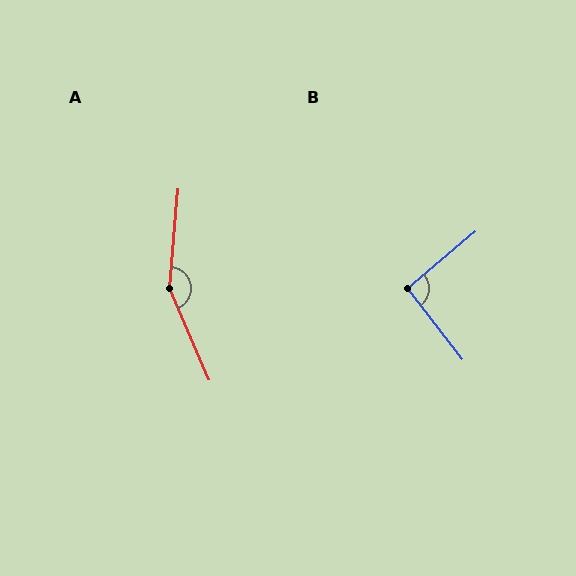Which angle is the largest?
A, at approximately 151 degrees.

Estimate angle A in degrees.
Approximately 151 degrees.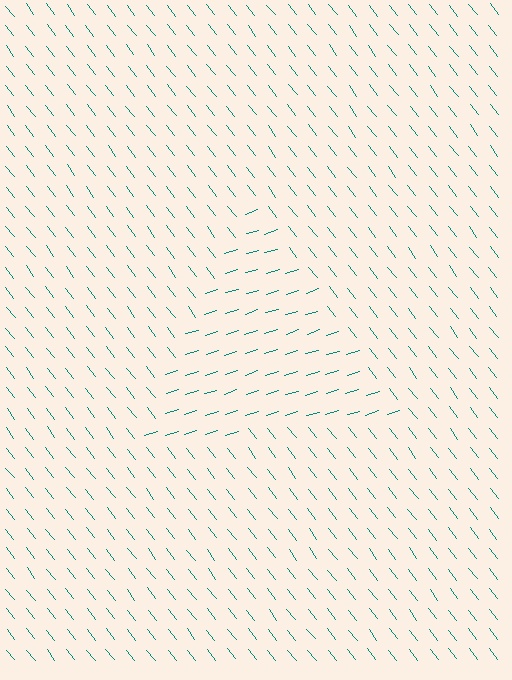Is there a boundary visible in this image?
Yes, there is a texture boundary formed by a change in line orientation.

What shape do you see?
I see a triangle.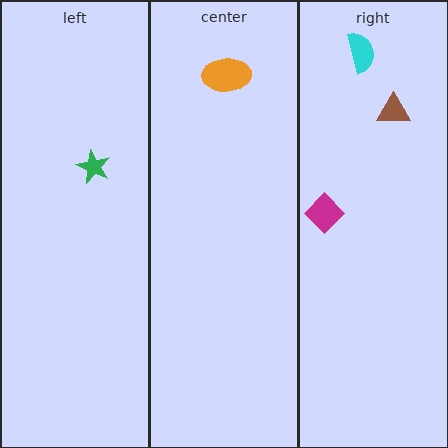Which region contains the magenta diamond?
The right region.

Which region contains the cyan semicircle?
The right region.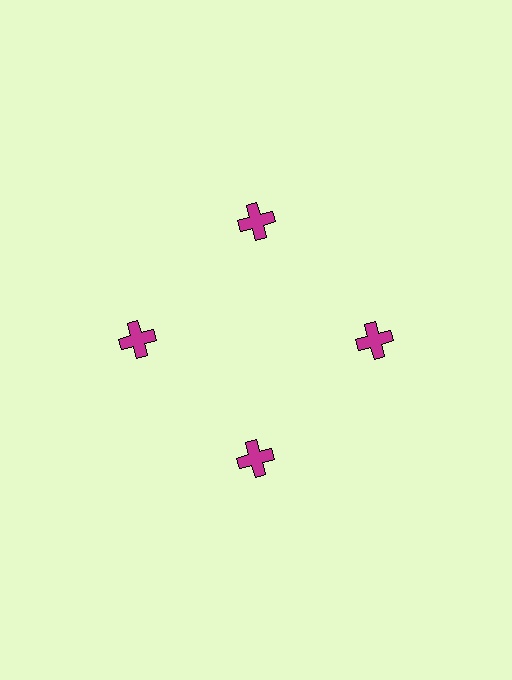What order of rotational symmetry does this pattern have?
This pattern has 4-fold rotational symmetry.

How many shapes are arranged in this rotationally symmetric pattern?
There are 4 shapes, arranged in 4 groups of 1.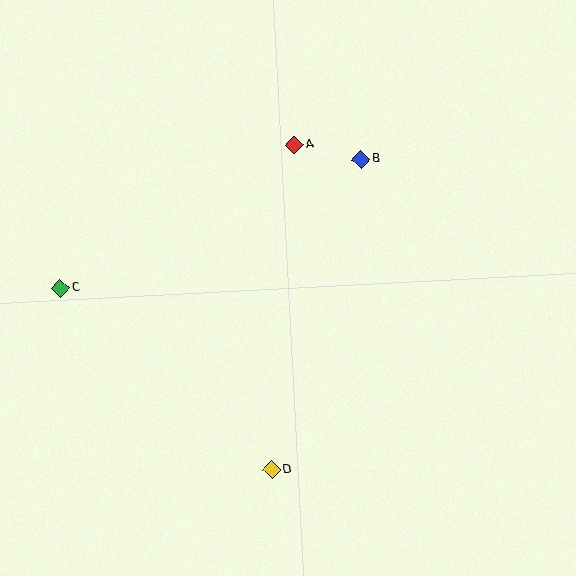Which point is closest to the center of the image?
Point A at (294, 145) is closest to the center.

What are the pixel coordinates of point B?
Point B is at (361, 159).